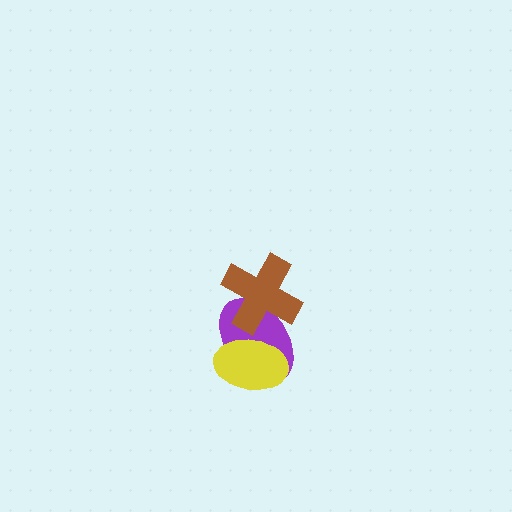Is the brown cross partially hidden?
No, no other shape covers it.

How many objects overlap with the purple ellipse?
2 objects overlap with the purple ellipse.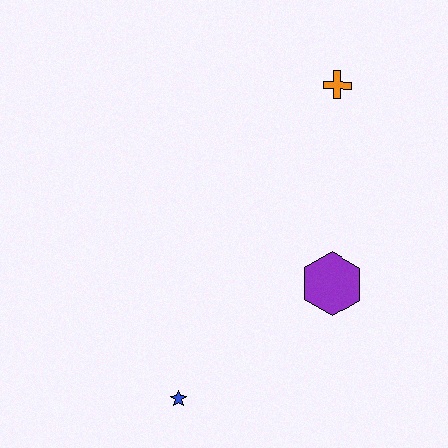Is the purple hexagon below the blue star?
No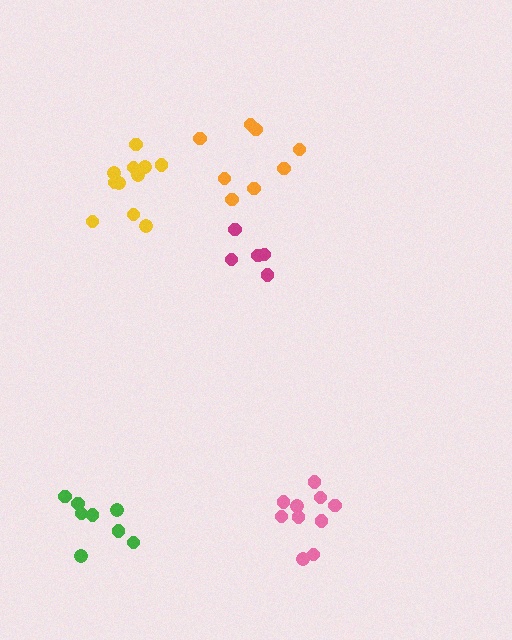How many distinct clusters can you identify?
There are 5 distinct clusters.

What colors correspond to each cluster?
The clusters are colored: pink, orange, magenta, yellow, green.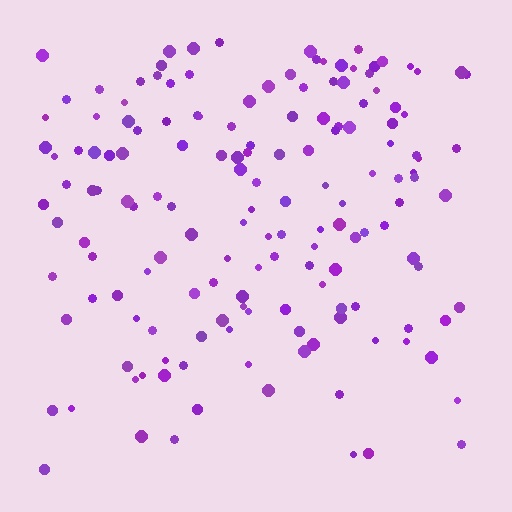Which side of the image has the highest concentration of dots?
The top.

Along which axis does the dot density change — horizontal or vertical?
Vertical.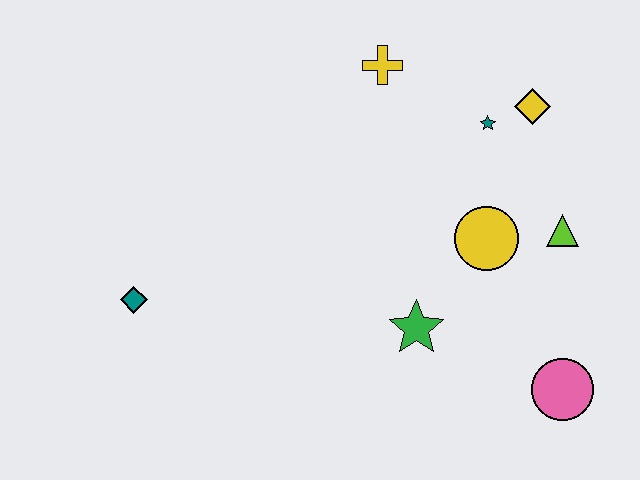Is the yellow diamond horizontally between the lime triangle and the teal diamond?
Yes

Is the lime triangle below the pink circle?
No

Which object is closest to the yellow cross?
The teal star is closest to the yellow cross.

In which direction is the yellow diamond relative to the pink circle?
The yellow diamond is above the pink circle.